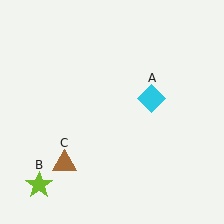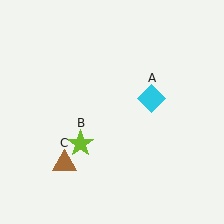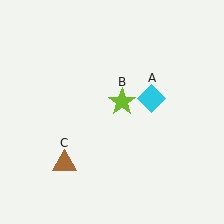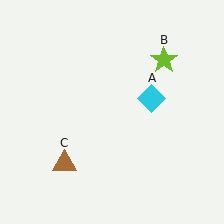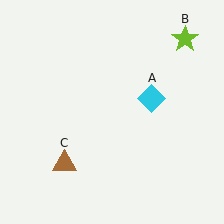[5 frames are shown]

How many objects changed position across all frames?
1 object changed position: lime star (object B).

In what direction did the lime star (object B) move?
The lime star (object B) moved up and to the right.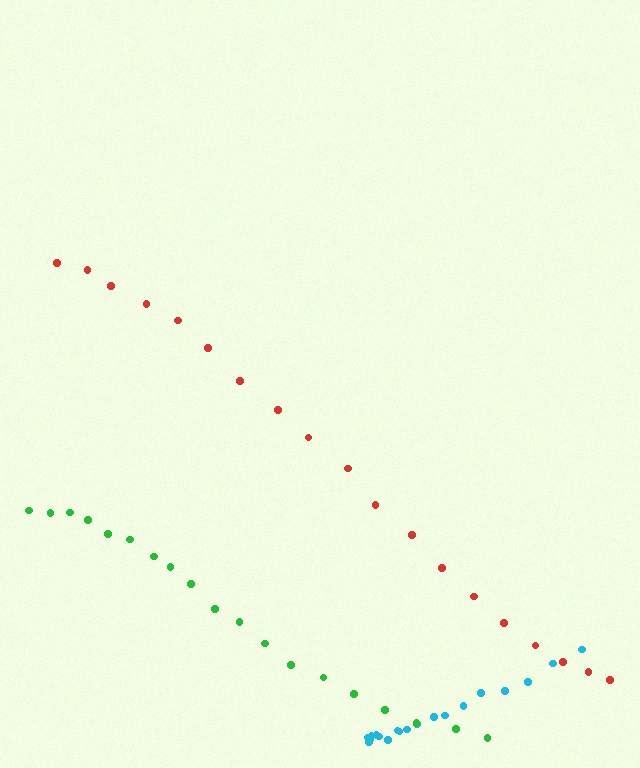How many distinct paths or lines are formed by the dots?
There are 3 distinct paths.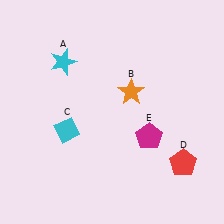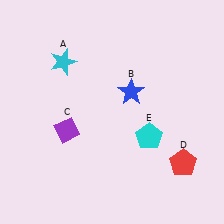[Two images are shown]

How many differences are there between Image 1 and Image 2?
There are 3 differences between the two images.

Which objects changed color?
B changed from orange to blue. C changed from cyan to purple. E changed from magenta to cyan.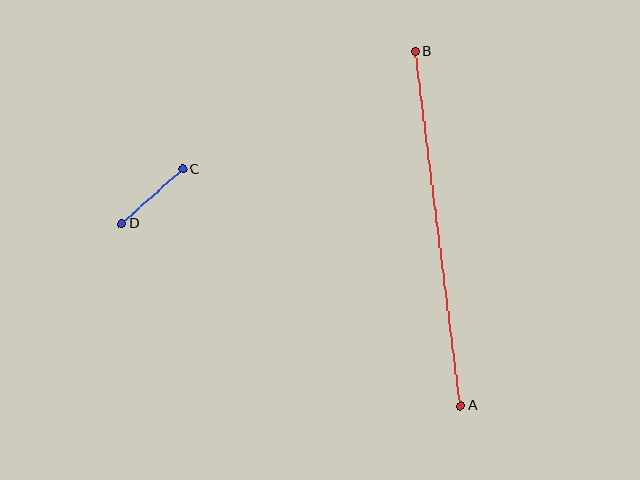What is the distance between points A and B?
The distance is approximately 357 pixels.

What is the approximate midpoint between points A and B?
The midpoint is at approximately (438, 229) pixels.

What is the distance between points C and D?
The distance is approximately 82 pixels.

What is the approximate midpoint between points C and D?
The midpoint is at approximately (152, 196) pixels.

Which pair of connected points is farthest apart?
Points A and B are farthest apart.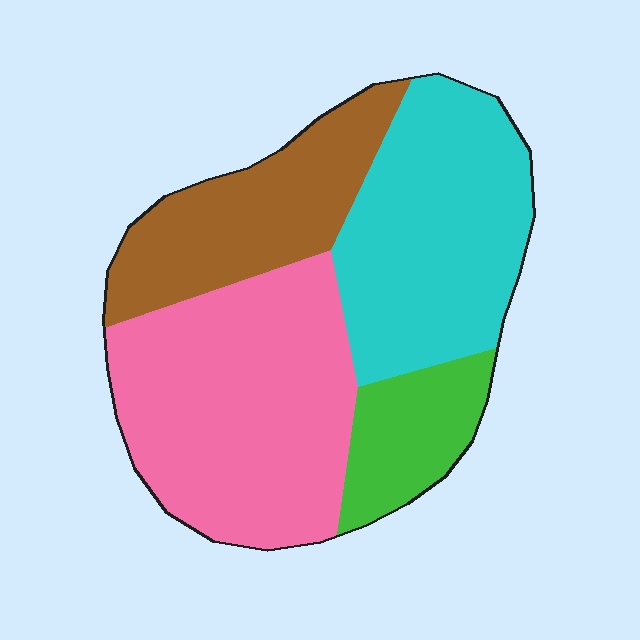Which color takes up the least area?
Green, at roughly 10%.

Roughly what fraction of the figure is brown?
Brown takes up about one fifth (1/5) of the figure.